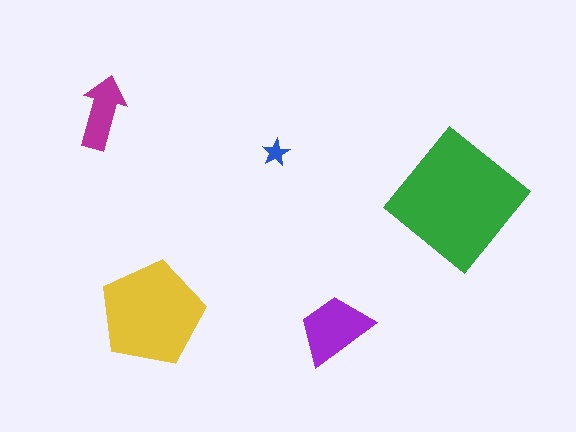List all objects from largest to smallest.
The green diamond, the yellow pentagon, the purple trapezoid, the magenta arrow, the blue star.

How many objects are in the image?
There are 5 objects in the image.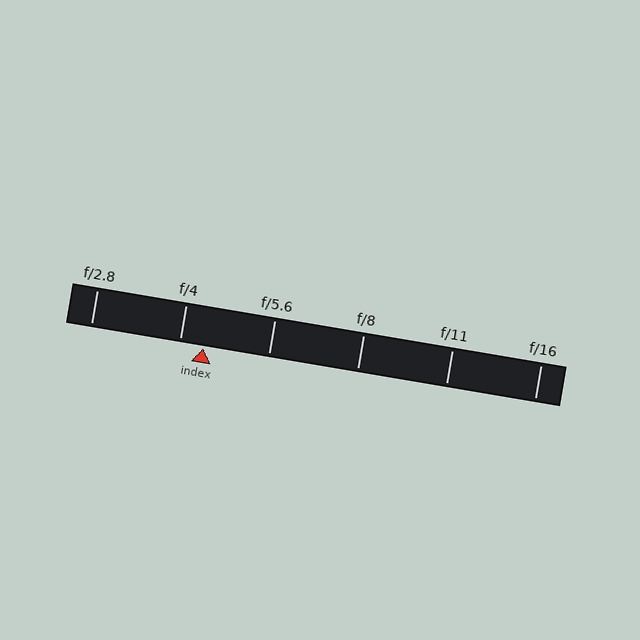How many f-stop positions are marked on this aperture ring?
There are 6 f-stop positions marked.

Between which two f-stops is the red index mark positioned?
The index mark is between f/4 and f/5.6.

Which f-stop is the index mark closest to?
The index mark is closest to f/4.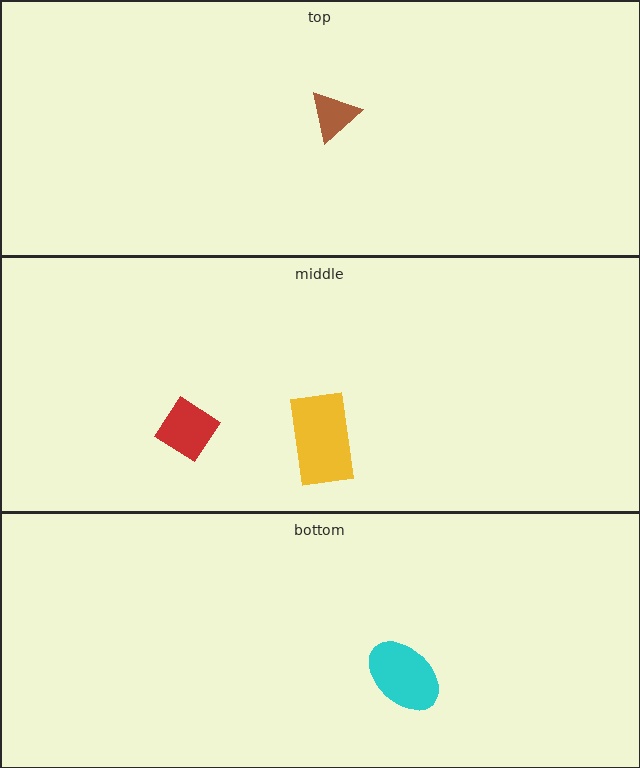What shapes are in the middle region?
The red diamond, the yellow rectangle.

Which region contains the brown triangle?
The top region.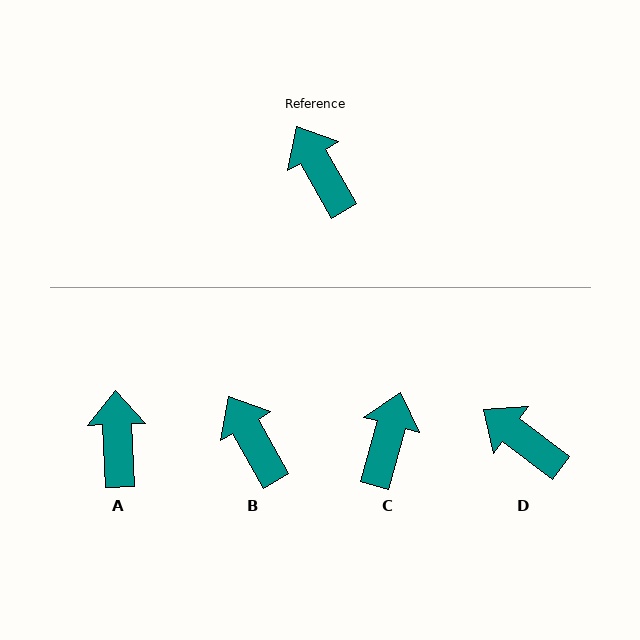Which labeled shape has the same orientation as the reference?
B.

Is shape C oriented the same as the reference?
No, it is off by about 44 degrees.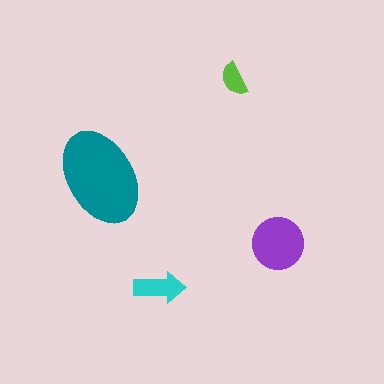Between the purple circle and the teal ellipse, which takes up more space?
The teal ellipse.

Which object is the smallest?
The lime semicircle.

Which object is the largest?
The teal ellipse.